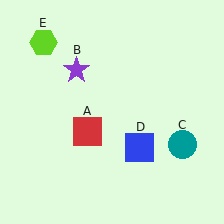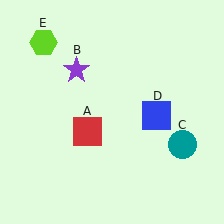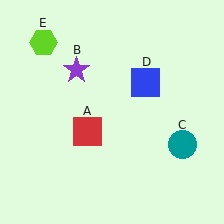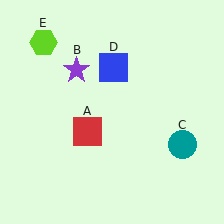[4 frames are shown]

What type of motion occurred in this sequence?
The blue square (object D) rotated counterclockwise around the center of the scene.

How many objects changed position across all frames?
1 object changed position: blue square (object D).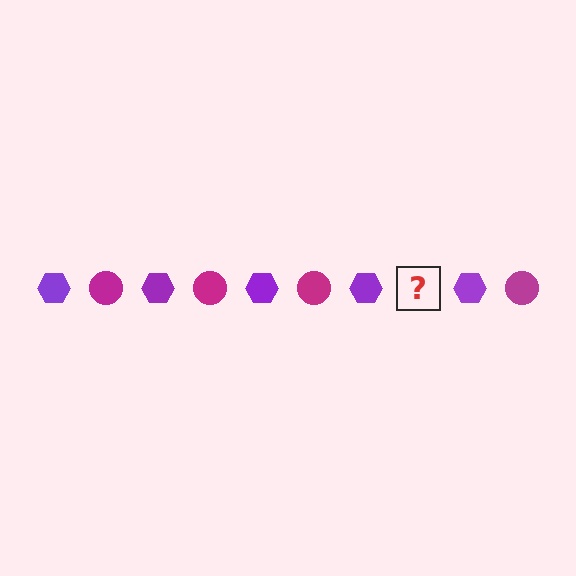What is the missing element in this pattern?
The missing element is a magenta circle.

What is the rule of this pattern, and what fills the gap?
The rule is that the pattern alternates between purple hexagon and magenta circle. The gap should be filled with a magenta circle.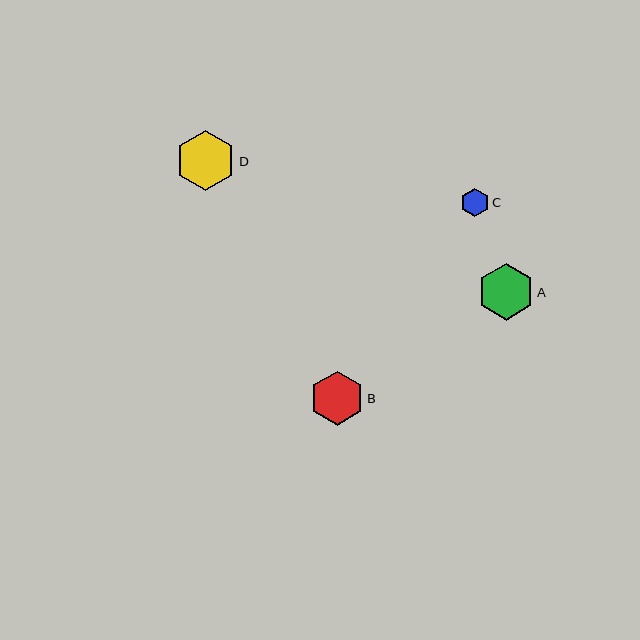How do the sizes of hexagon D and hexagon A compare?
Hexagon D and hexagon A are approximately the same size.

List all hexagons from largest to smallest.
From largest to smallest: D, A, B, C.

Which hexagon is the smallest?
Hexagon C is the smallest with a size of approximately 29 pixels.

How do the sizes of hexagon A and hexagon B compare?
Hexagon A and hexagon B are approximately the same size.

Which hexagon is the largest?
Hexagon D is the largest with a size of approximately 60 pixels.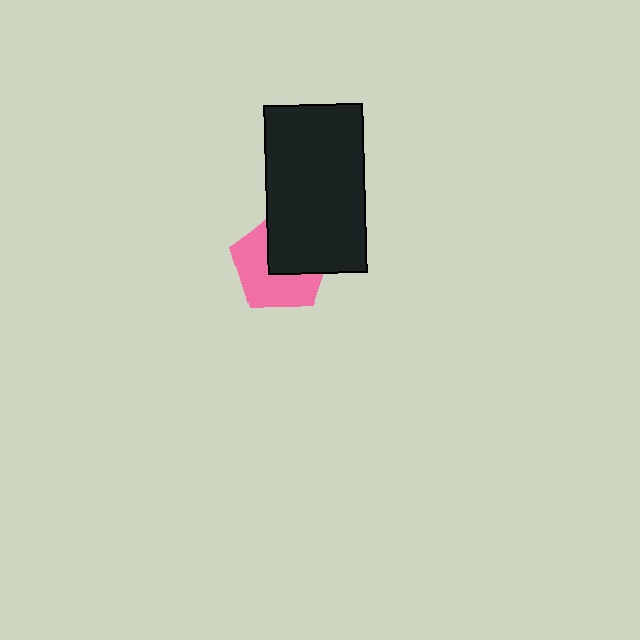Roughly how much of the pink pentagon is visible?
About half of it is visible (roughly 56%).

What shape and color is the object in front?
The object in front is a black rectangle.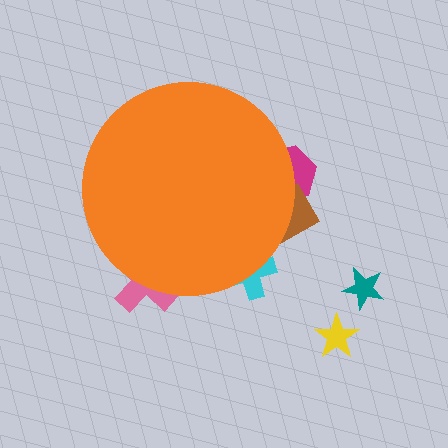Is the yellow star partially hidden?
No, the yellow star is fully visible.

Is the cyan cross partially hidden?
Yes, the cyan cross is partially hidden behind the orange circle.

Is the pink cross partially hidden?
Yes, the pink cross is partially hidden behind the orange circle.